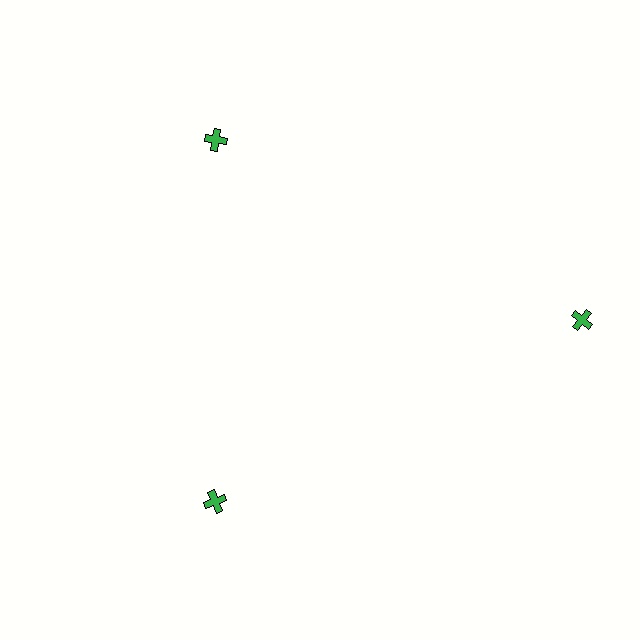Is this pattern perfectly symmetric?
No. The 3 green crosses are arranged in a ring, but one element near the 3 o'clock position is pushed outward from the center, breaking the 3-fold rotational symmetry.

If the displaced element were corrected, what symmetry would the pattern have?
It would have 3-fold rotational symmetry — the pattern would map onto itself every 120 degrees.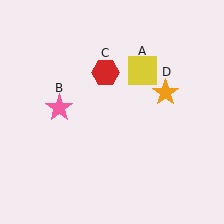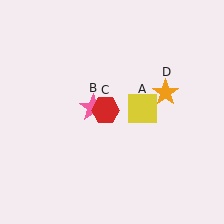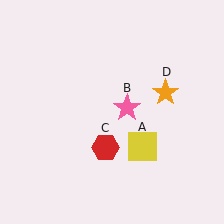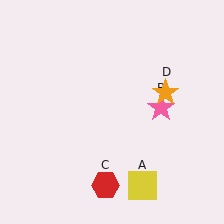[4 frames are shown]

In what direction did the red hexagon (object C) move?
The red hexagon (object C) moved down.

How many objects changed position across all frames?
3 objects changed position: yellow square (object A), pink star (object B), red hexagon (object C).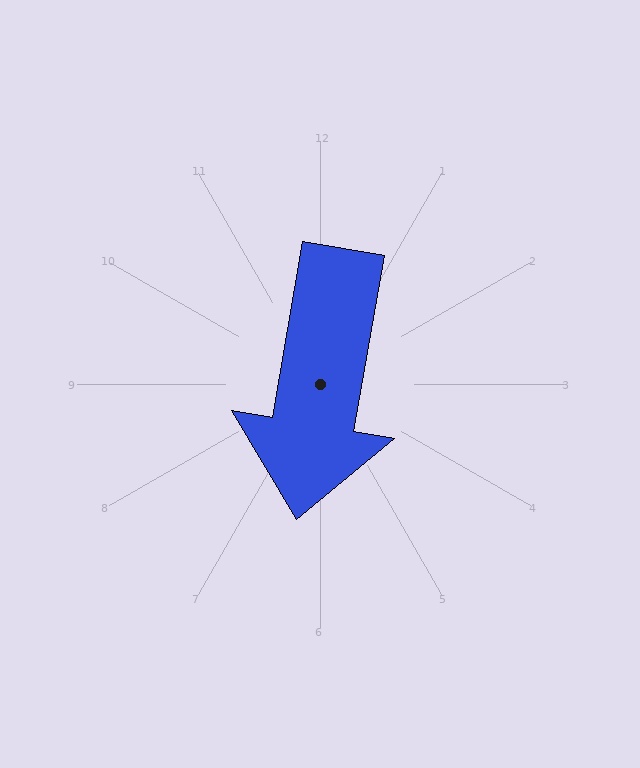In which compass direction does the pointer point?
South.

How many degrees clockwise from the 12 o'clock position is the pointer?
Approximately 190 degrees.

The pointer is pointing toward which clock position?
Roughly 6 o'clock.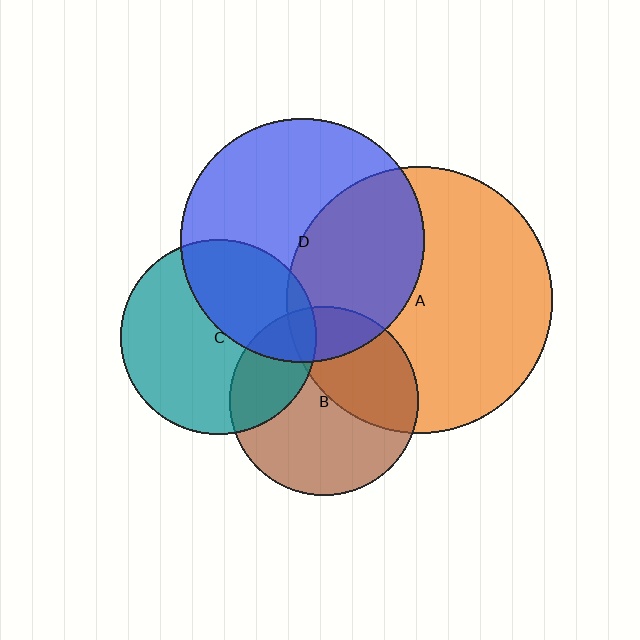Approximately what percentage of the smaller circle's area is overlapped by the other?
Approximately 40%.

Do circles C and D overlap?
Yes.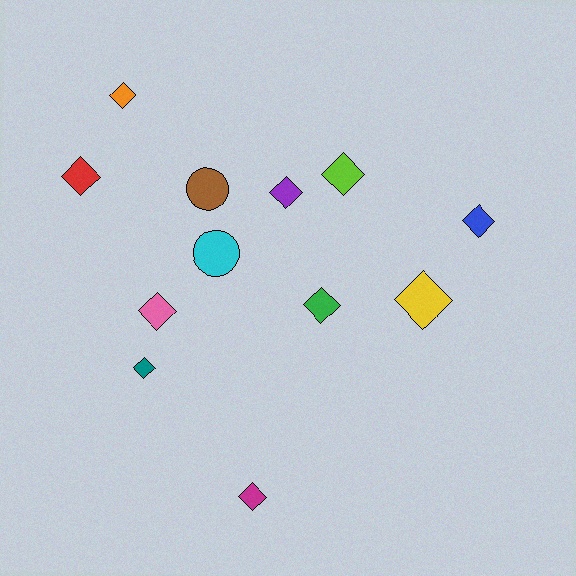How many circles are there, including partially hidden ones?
There are 2 circles.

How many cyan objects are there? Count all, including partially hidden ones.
There is 1 cyan object.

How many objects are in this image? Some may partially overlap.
There are 12 objects.